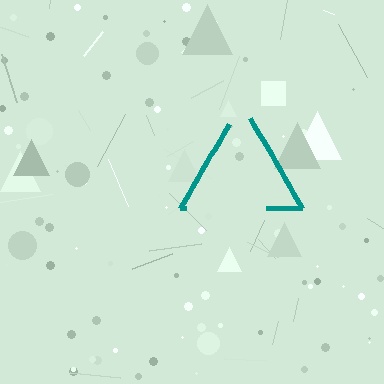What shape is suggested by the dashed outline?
The dashed outline suggests a triangle.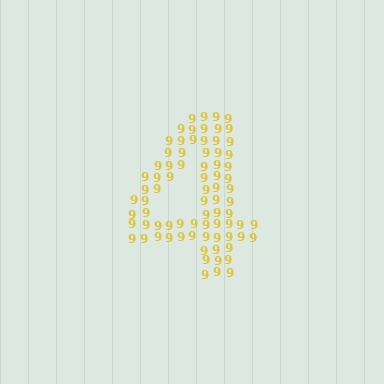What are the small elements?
The small elements are digit 9's.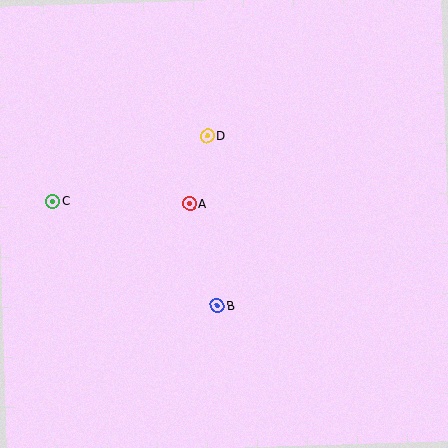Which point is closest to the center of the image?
Point A at (190, 204) is closest to the center.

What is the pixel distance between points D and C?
The distance between D and C is 168 pixels.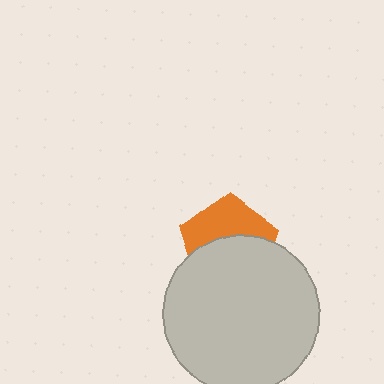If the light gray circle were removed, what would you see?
You would see the complete orange pentagon.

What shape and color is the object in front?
The object in front is a light gray circle.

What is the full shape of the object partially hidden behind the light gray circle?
The partially hidden object is an orange pentagon.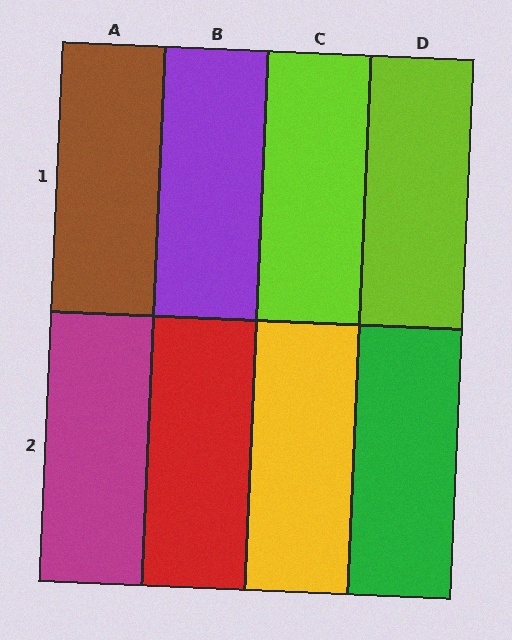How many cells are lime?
2 cells are lime.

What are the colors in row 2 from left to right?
Magenta, red, yellow, green.